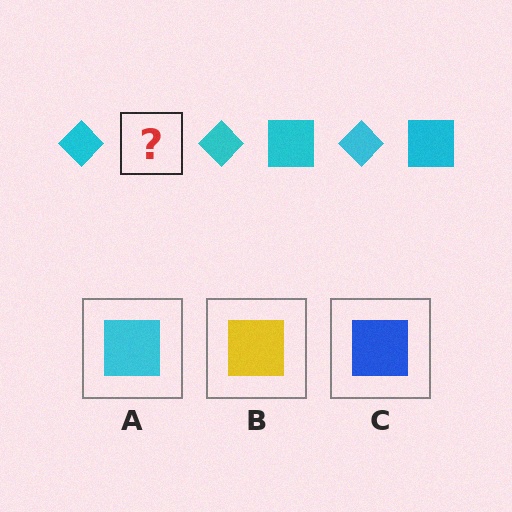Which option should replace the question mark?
Option A.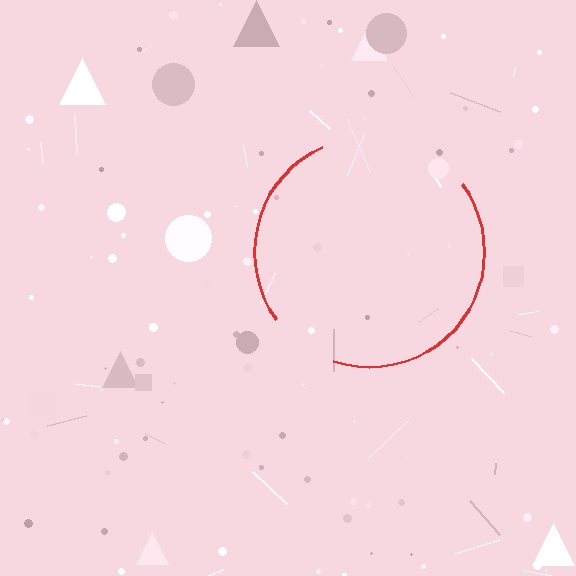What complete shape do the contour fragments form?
The contour fragments form a circle.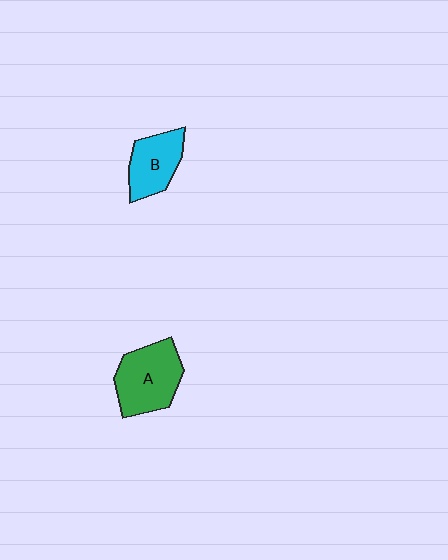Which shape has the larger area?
Shape A (green).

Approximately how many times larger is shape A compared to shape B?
Approximately 1.3 times.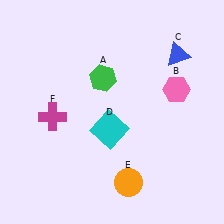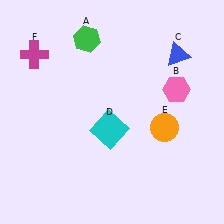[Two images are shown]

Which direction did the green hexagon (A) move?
The green hexagon (A) moved up.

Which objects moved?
The objects that moved are: the green hexagon (A), the orange circle (E), the magenta cross (F).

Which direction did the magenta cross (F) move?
The magenta cross (F) moved up.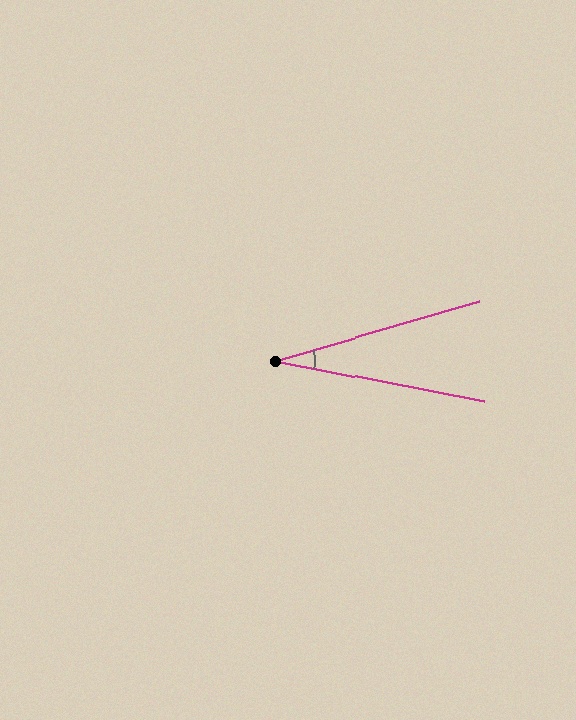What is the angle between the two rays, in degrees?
Approximately 27 degrees.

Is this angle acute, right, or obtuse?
It is acute.